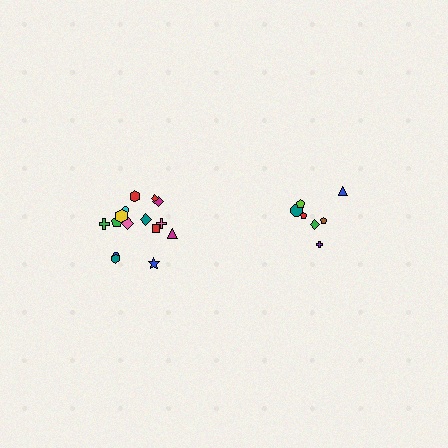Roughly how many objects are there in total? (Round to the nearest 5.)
Roughly 20 objects in total.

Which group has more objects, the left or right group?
The left group.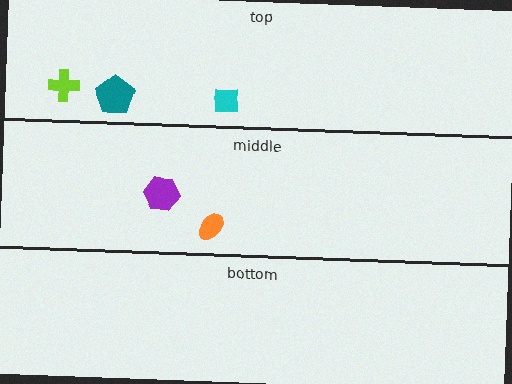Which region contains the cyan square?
The top region.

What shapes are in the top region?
The lime cross, the cyan square, the teal pentagon.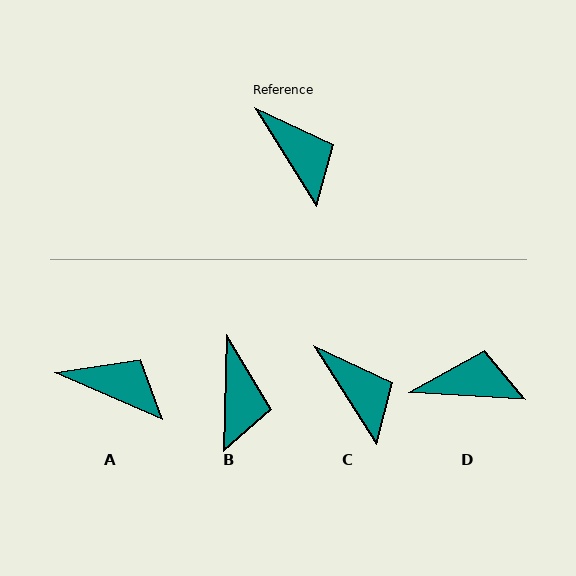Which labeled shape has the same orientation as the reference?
C.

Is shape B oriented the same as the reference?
No, it is off by about 34 degrees.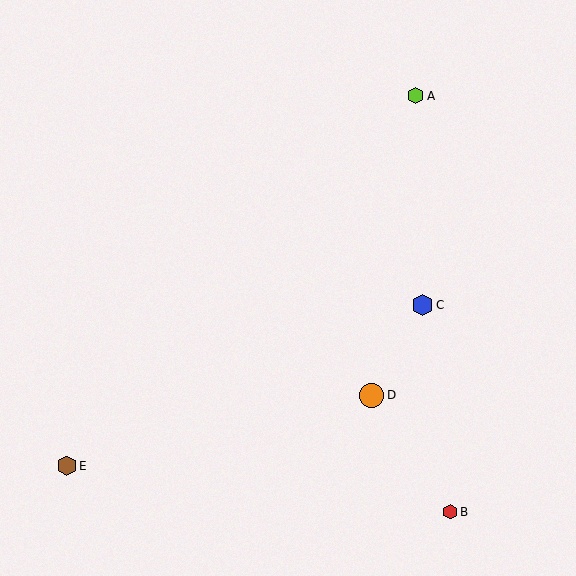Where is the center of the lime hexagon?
The center of the lime hexagon is at (416, 96).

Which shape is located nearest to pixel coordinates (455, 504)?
The red hexagon (labeled B) at (450, 512) is nearest to that location.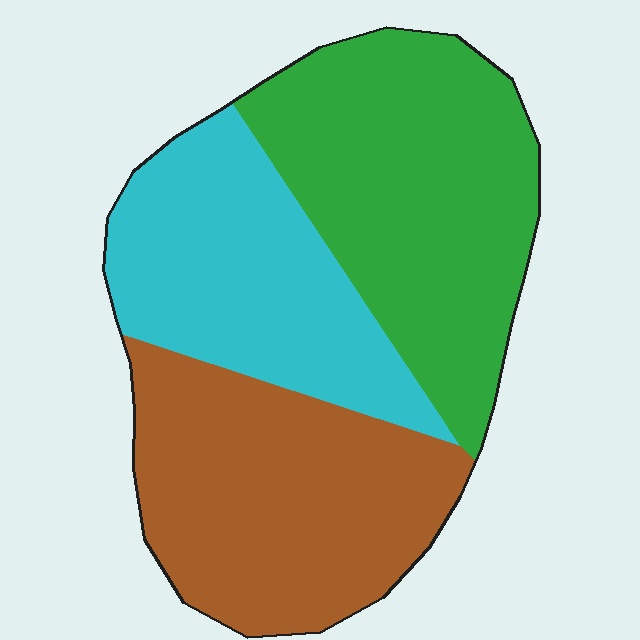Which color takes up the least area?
Cyan, at roughly 30%.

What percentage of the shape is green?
Green takes up between a third and a half of the shape.